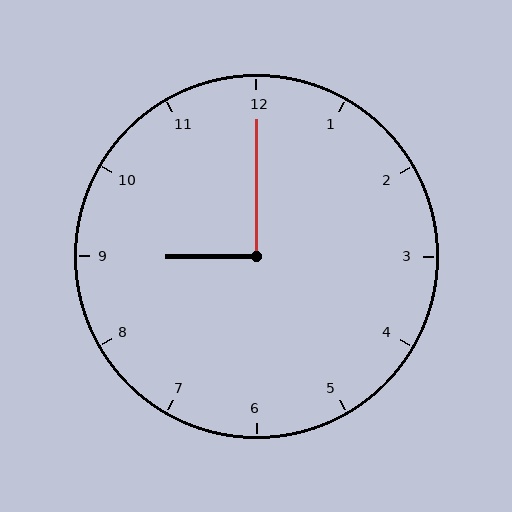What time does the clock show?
9:00.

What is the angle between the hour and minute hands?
Approximately 90 degrees.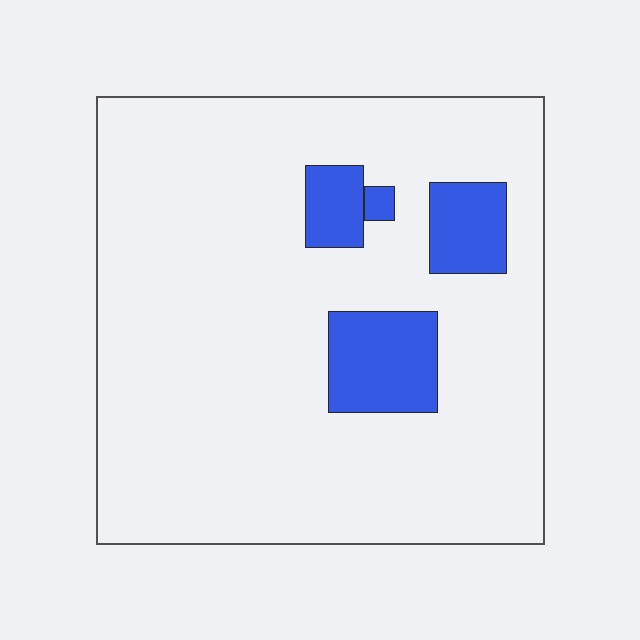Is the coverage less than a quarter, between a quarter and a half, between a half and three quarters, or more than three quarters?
Less than a quarter.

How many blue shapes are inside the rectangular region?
4.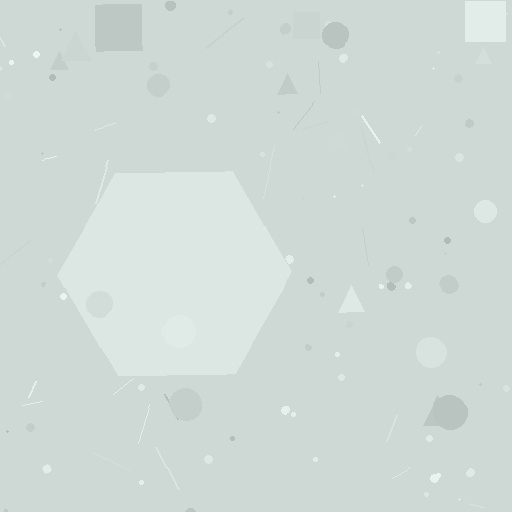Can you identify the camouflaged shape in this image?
The camouflaged shape is a hexagon.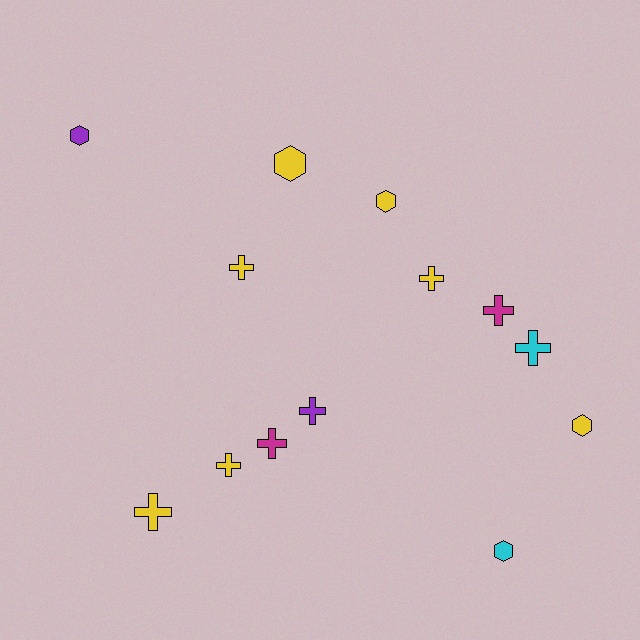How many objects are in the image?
There are 13 objects.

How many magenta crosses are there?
There are 2 magenta crosses.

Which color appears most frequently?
Yellow, with 7 objects.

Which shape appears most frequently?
Cross, with 8 objects.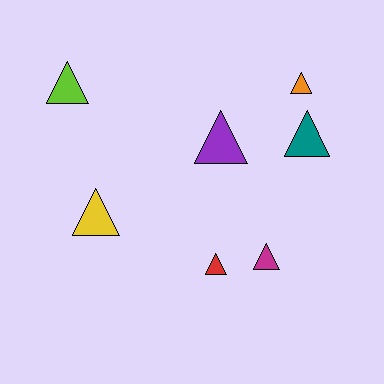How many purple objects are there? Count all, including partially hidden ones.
There is 1 purple object.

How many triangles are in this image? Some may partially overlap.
There are 7 triangles.